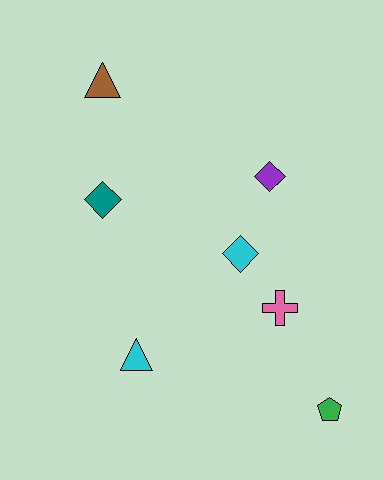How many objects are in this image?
There are 7 objects.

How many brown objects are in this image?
There is 1 brown object.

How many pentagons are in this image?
There is 1 pentagon.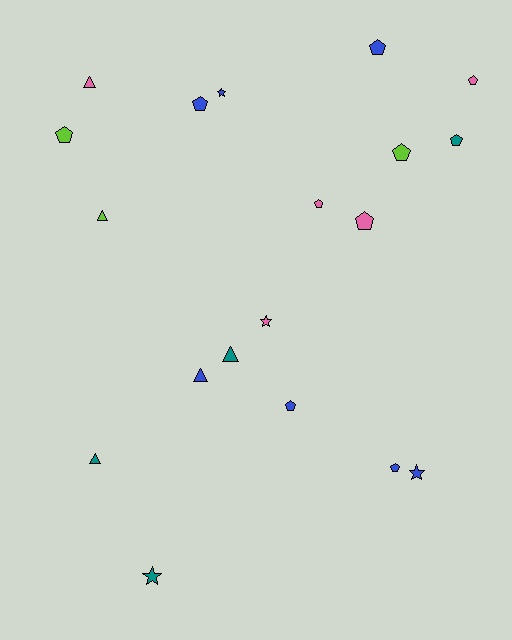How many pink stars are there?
There is 1 pink star.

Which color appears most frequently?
Blue, with 7 objects.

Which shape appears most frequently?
Pentagon, with 10 objects.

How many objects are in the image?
There are 19 objects.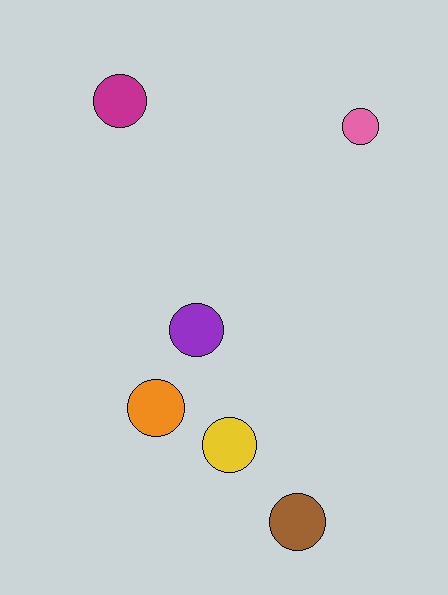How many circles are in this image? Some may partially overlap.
There are 6 circles.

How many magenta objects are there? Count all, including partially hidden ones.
There is 1 magenta object.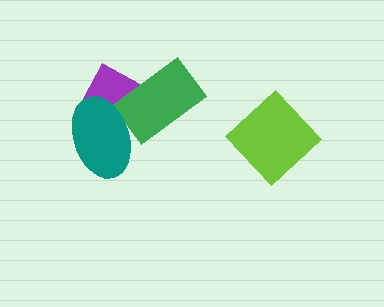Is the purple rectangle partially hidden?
Yes, it is partially covered by another shape.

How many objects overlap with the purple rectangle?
2 objects overlap with the purple rectangle.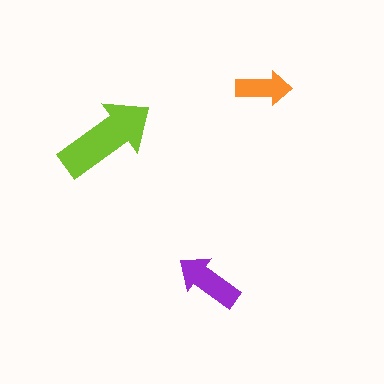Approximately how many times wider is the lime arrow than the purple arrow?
About 1.5 times wider.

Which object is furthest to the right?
The orange arrow is rightmost.